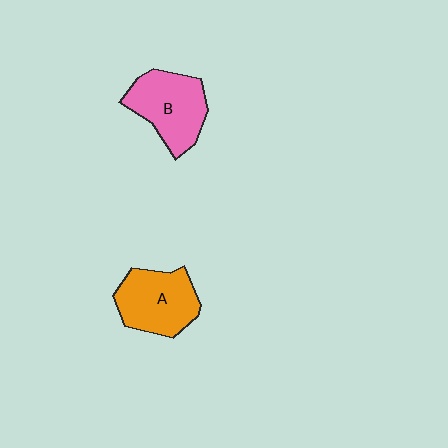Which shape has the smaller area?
Shape A (orange).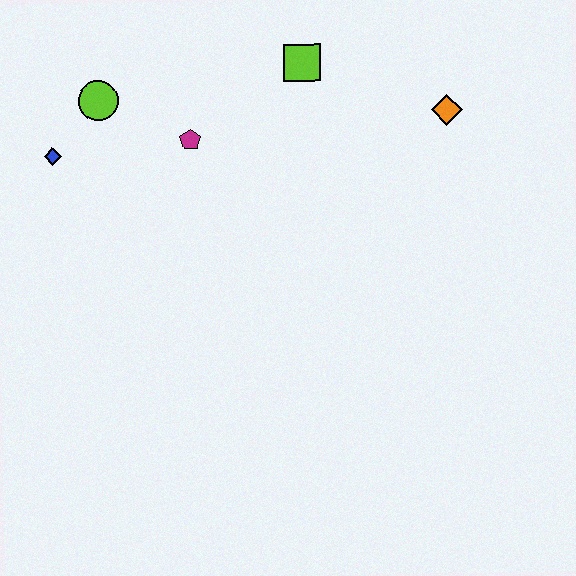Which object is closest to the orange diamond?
The lime square is closest to the orange diamond.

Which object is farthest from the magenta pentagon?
The orange diamond is farthest from the magenta pentagon.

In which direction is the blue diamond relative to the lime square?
The blue diamond is to the left of the lime square.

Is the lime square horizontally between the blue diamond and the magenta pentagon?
No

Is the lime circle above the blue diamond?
Yes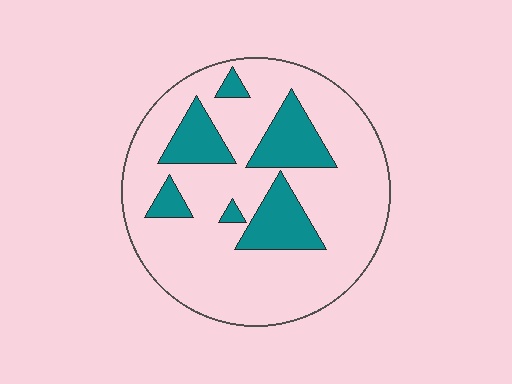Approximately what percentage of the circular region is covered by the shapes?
Approximately 20%.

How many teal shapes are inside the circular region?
6.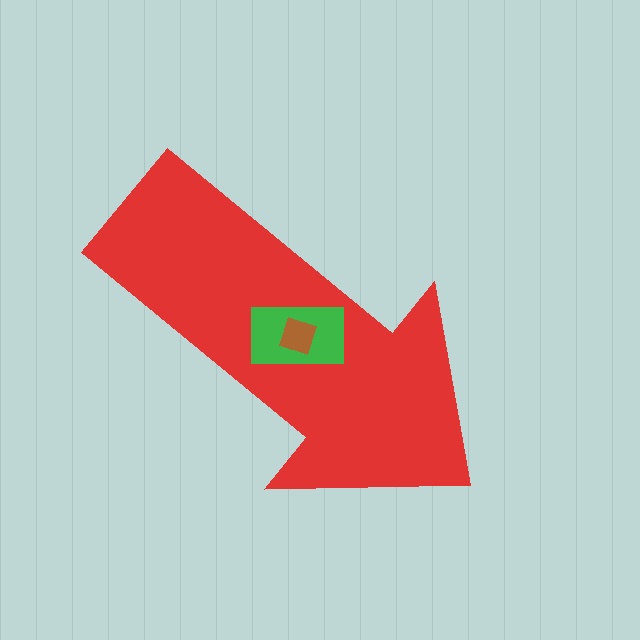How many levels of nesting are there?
3.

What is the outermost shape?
The red arrow.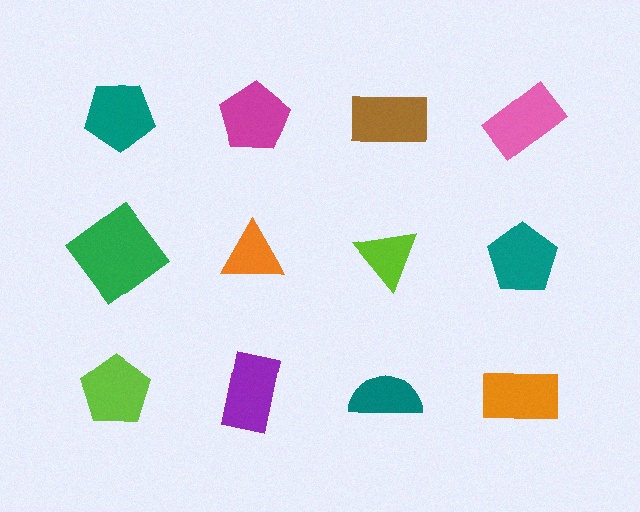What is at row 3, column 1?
A lime pentagon.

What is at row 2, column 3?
A lime triangle.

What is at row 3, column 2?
A purple rectangle.